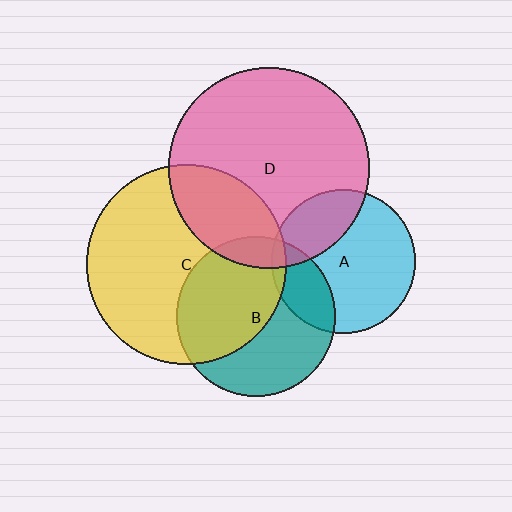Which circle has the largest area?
Circle D (pink).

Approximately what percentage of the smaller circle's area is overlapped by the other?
Approximately 5%.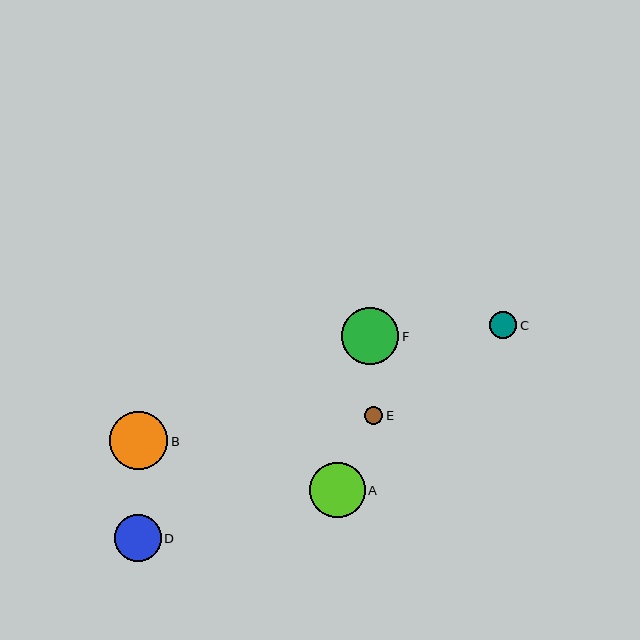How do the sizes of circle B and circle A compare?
Circle B and circle A are approximately the same size.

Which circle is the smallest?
Circle E is the smallest with a size of approximately 18 pixels.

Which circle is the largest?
Circle B is the largest with a size of approximately 58 pixels.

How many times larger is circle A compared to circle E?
Circle A is approximately 3.0 times the size of circle E.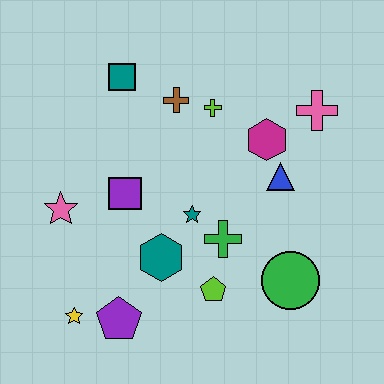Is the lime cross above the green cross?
Yes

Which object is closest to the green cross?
The teal star is closest to the green cross.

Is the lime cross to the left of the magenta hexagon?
Yes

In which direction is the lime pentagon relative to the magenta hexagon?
The lime pentagon is below the magenta hexagon.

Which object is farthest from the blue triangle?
The yellow star is farthest from the blue triangle.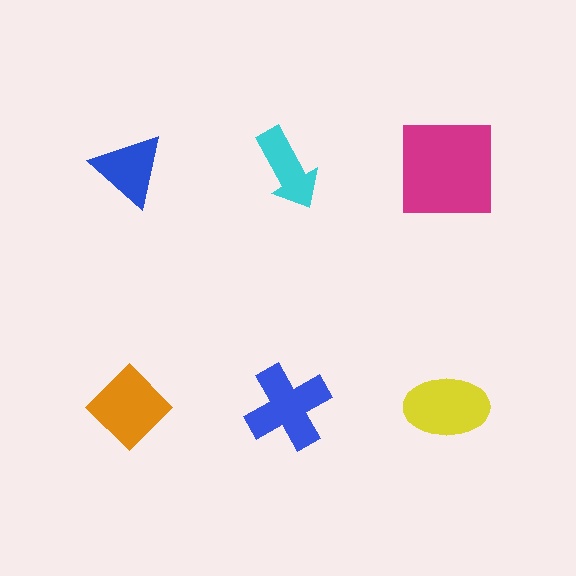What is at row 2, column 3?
A yellow ellipse.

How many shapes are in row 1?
3 shapes.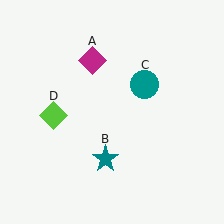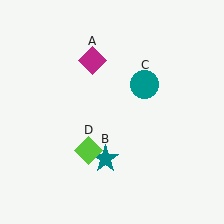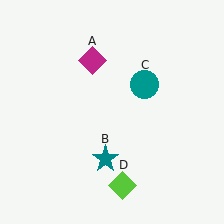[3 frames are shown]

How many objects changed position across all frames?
1 object changed position: lime diamond (object D).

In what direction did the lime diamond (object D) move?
The lime diamond (object D) moved down and to the right.